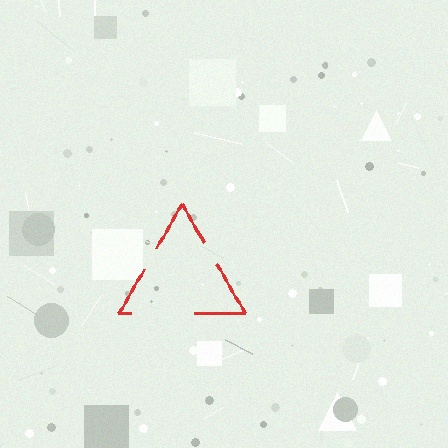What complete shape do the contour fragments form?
The contour fragments form a triangle.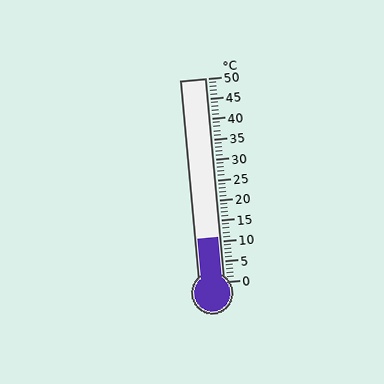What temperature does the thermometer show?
The thermometer shows approximately 11°C.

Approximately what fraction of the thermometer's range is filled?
The thermometer is filled to approximately 20% of its range.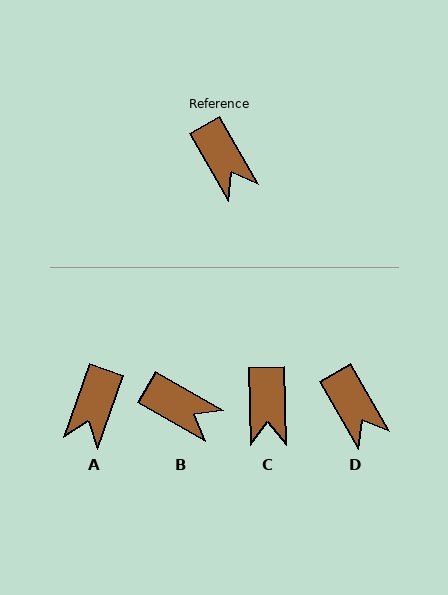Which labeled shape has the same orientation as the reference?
D.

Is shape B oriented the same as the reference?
No, it is off by about 31 degrees.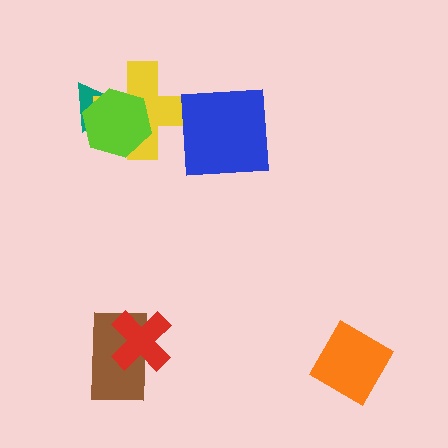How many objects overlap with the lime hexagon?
2 objects overlap with the lime hexagon.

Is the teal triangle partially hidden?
Yes, it is partially covered by another shape.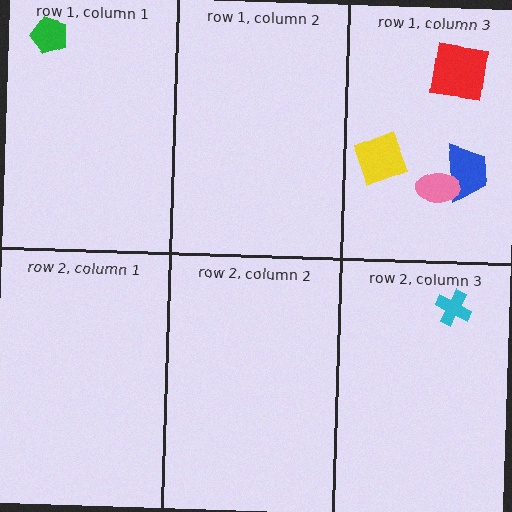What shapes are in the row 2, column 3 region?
The cyan cross.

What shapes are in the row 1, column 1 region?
The green pentagon.